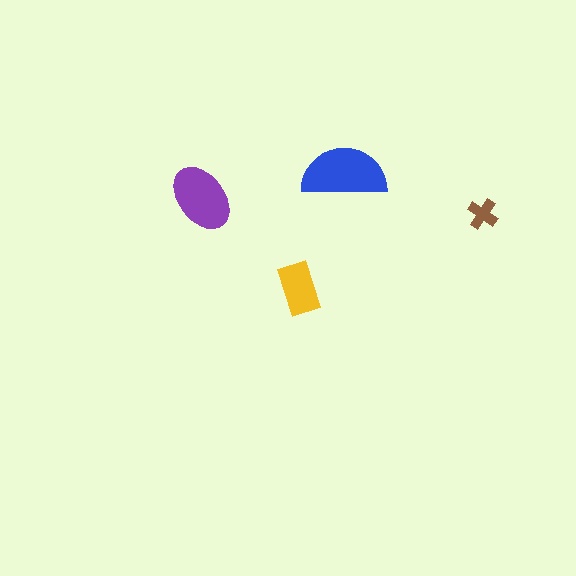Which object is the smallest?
The brown cross.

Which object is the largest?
The blue semicircle.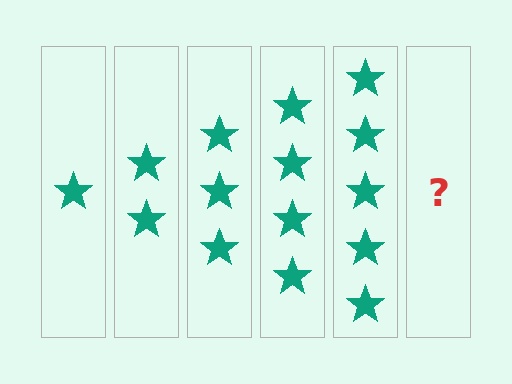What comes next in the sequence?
The next element should be 6 stars.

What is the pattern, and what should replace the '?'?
The pattern is that each step adds one more star. The '?' should be 6 stars.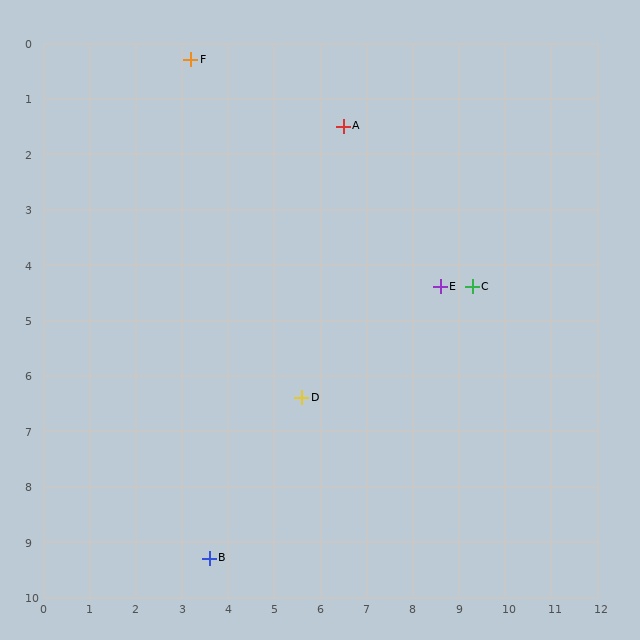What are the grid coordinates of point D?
Point D is at approximately (5.6, 6.4).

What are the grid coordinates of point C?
Point C is at approximately (9.3, 4.4).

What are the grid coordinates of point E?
Point E is at approximately (8.6, 4.4).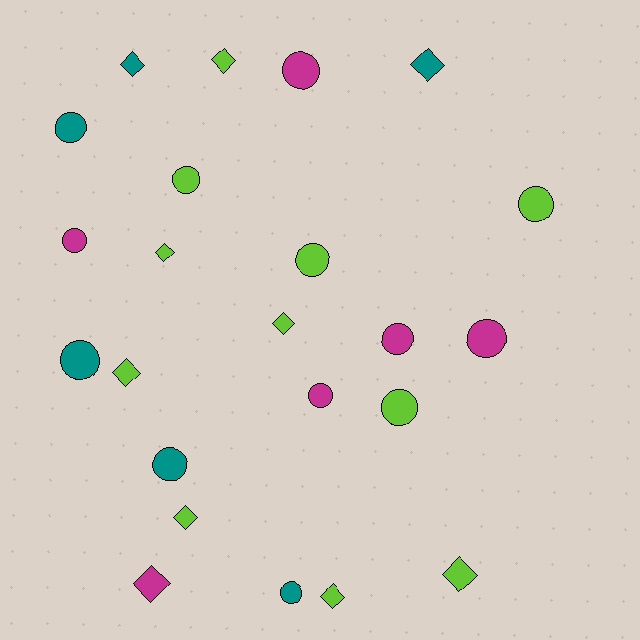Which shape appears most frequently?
Circle, with 13 objects.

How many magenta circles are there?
There are 5 magenta circles.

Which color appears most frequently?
Lime, with 11 objects.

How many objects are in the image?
There are 23 objects.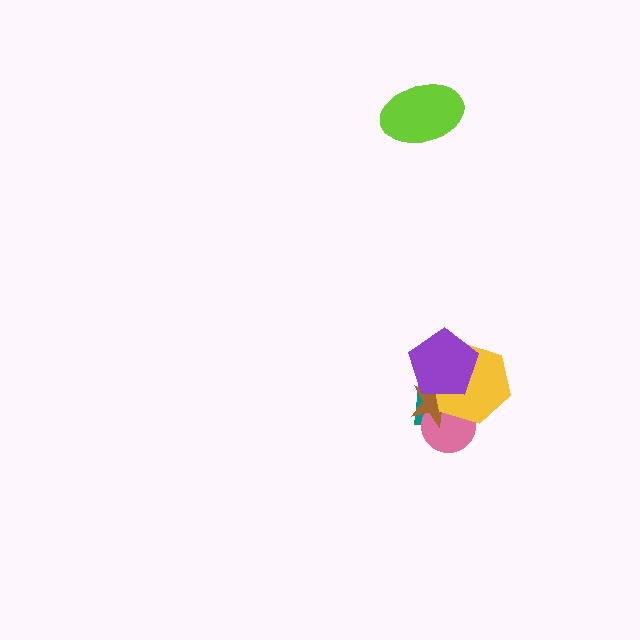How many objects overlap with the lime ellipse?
0 objects overlap with the lime ellipse.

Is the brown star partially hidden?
Yes, it is partially covered by another shape.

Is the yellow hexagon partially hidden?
Yes, it is partially covered by another shape.